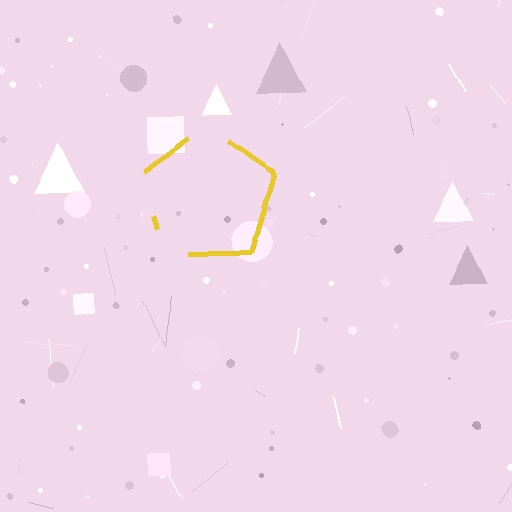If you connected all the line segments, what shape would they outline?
They would outline a pentagon.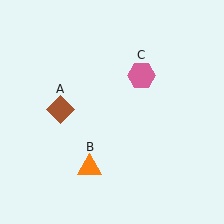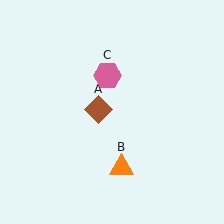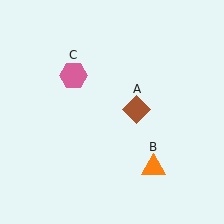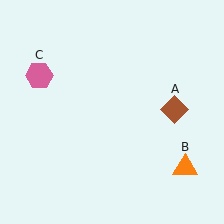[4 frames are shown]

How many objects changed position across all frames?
3 objects changed position: brown diamond (object A), orange triangle (object B), pink hexagon (object C).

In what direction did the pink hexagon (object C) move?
The pink hexagon (object C) moved left.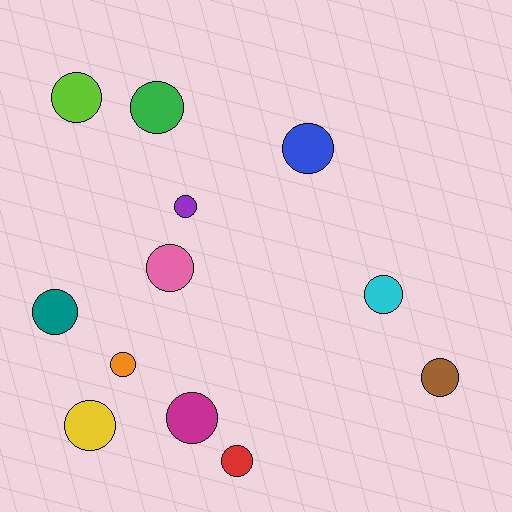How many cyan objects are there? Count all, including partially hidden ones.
There is 1 cyan object.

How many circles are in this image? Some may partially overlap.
There are 12 circles.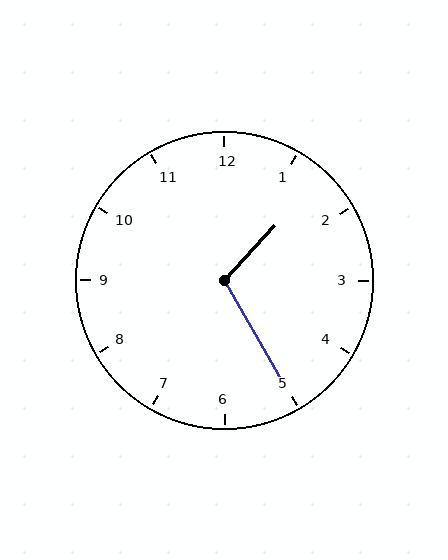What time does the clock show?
1:25.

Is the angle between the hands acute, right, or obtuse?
It is obtuse.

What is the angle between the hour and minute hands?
Approximately 108 degrees.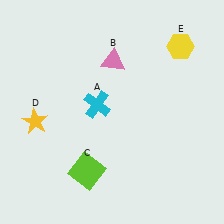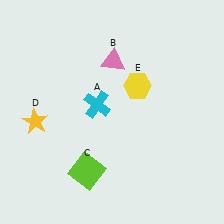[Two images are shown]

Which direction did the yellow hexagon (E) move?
The yellow hexagon (E) moved left.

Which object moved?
The yellow hexagon (E) moved left.